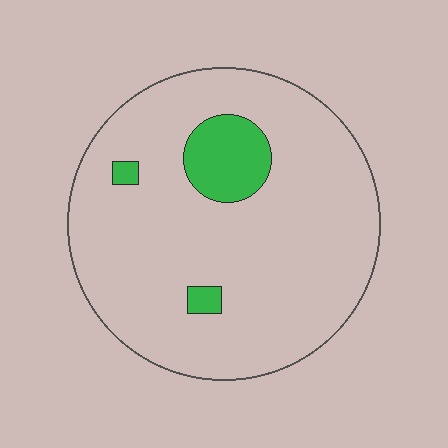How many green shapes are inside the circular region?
3.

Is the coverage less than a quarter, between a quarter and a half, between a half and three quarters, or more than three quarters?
Less than a quarter.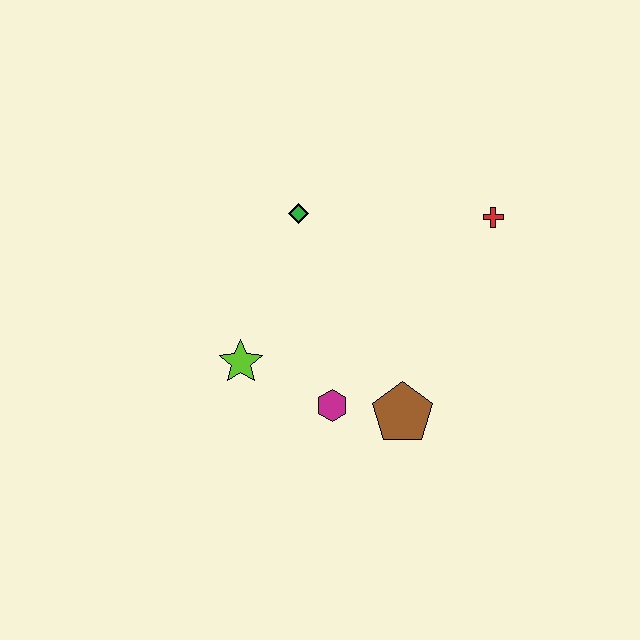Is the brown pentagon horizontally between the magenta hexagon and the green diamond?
No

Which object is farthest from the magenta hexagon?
The red cross is farthest from the magenta hexagon.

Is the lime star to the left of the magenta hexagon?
Yes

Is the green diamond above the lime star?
Yes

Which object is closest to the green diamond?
The lime star is closest to the green diamond.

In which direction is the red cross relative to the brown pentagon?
The red cross is above the brown pentagon.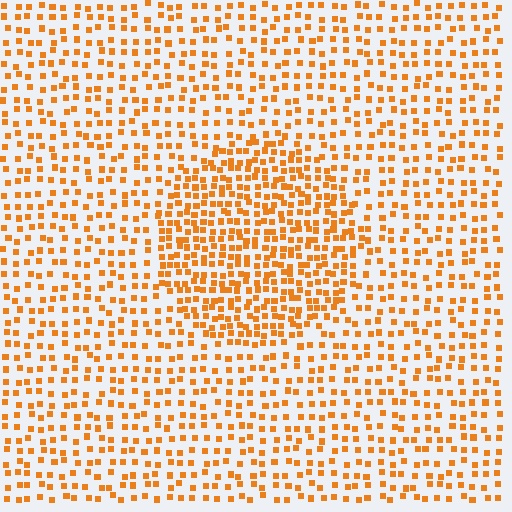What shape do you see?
I see a circle.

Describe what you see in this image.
The image contains small orange elements arranged at two different densities. A circle-shaped region is visible where the elements are more densely packed than the surrounding area.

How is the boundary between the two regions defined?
The boundary is defined by a change in element density (approximately 1.8x ratio). All elements are the same color, size, and shape.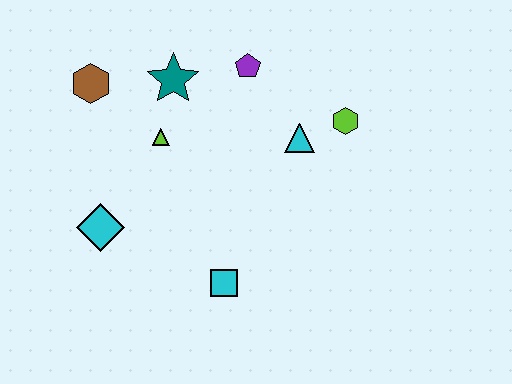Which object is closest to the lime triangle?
The teal star is closest to the lime triangle.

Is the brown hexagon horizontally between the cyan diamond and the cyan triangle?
No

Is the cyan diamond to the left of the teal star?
Yes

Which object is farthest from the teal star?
The cyan square is farthest from the teal star.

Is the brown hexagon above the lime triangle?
Yes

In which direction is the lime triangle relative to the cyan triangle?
The lime triangle is to the left of the cyan triangle.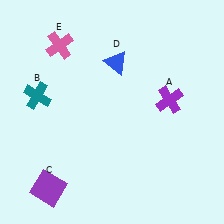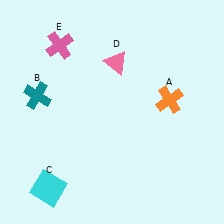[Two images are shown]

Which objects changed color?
A changed from purple to orange. C changed from purple to cyan. D changed from blue to pink.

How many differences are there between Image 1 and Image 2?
There are 3 differences between the two images.